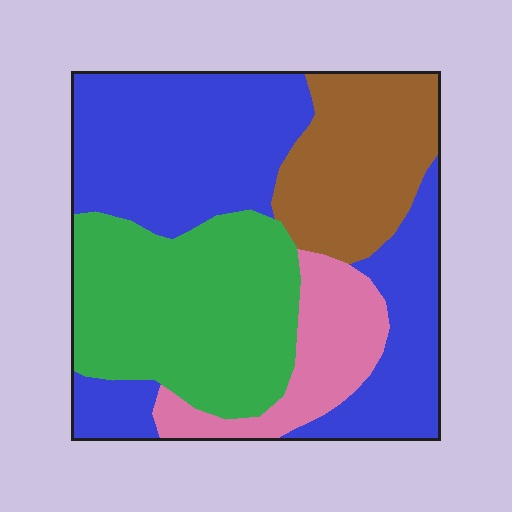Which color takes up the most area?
Blue, at roughly 40%.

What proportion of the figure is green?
Green covers 29% of the figure.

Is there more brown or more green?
Green.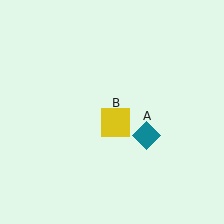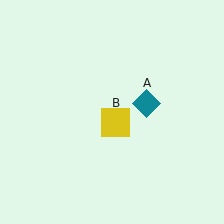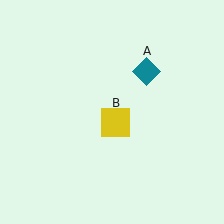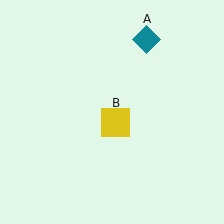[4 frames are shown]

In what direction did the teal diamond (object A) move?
The teal diamond (object A) moved up.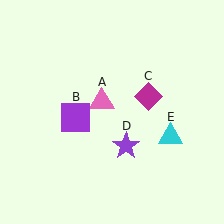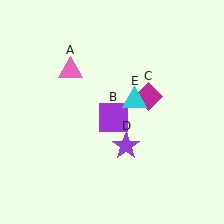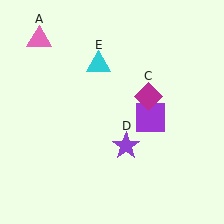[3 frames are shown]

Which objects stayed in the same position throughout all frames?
Magenta diamond (object C) and purple star (object D) remained stationary.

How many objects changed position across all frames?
3 objects changed position: pink triangle (object A), purple square (object B), cyan triangle (object E).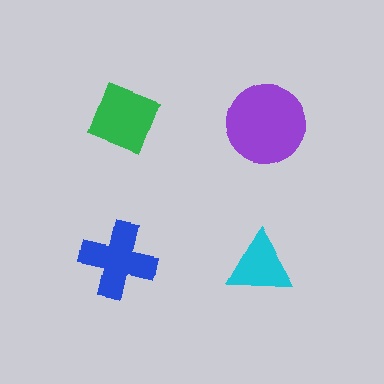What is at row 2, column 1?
A blue cross.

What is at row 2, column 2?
A cyan triangle.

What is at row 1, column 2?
A purple circle.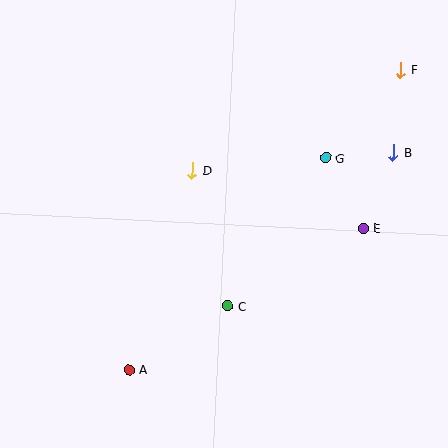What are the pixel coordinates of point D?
Point D is at (192, 171).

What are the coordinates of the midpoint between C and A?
The midpoint between C and A is at (178, 338).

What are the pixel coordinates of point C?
Point C is at (227, 306).